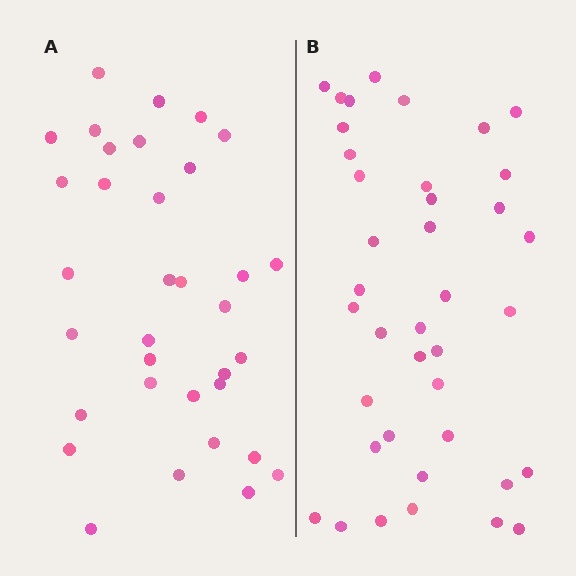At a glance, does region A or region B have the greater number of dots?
Region B (the right region) has more dots.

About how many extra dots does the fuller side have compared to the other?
Region B has about 5 more dots than region A.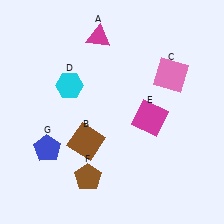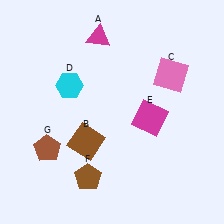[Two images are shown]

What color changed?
The pentagon (G) changed from blue in Image 1 to brown in Image 2.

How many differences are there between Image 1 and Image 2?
There is 1 difference between the two images.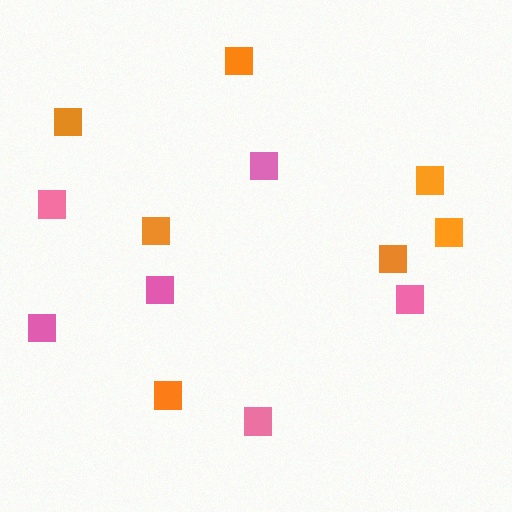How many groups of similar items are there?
There are 2 groups: one group of pink squares (6) and one group of orange squares (7).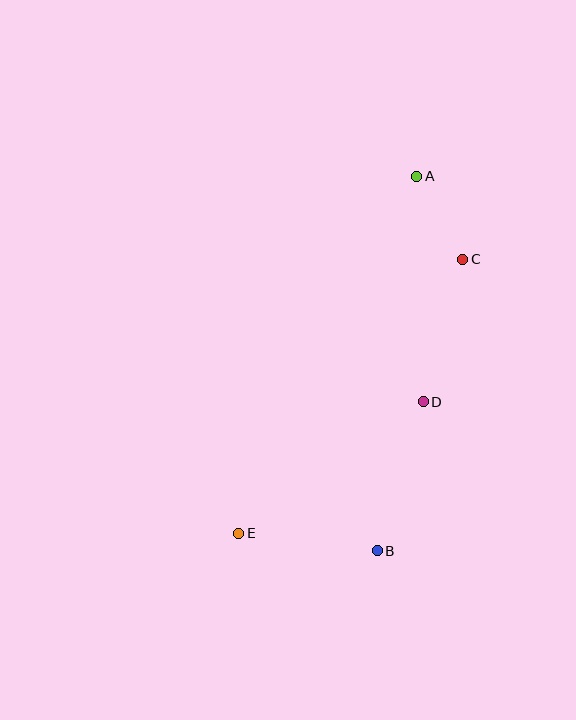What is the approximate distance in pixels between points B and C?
The distance between B and C is approximately 304 pixels.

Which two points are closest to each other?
Points A and C are closest to each other.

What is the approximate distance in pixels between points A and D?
The distance between A and D is approximately 226 pixels.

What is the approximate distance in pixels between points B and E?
The distance between B and E is approximately 140 pixels.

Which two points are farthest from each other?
Points A and E are farthest from each other.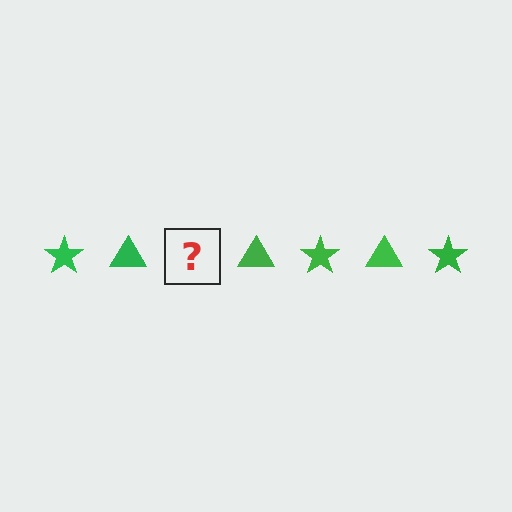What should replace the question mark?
The question mark should be replaced with a green star.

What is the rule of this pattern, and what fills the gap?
The rule is that the pattern cycles through star, triangle shapes in green. The gap should be filled with a green star.